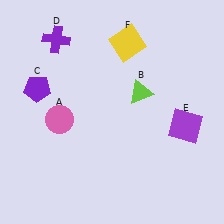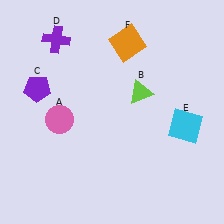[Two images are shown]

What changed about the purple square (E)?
In Image 1, E is purple. In Image 2, it changed to cyan.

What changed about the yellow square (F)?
In Image 1, F is yellow. In Image 2, it changed to orange.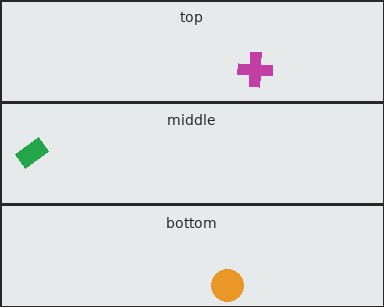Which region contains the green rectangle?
The middle region.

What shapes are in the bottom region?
The orange circle.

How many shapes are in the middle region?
1.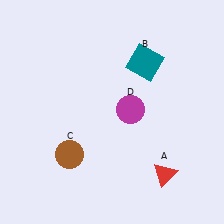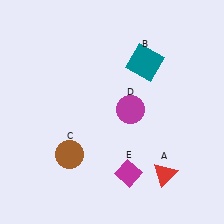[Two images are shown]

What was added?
A magenta diamond (E) was added in Image 2.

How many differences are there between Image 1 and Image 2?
There is 1 difference between the two images.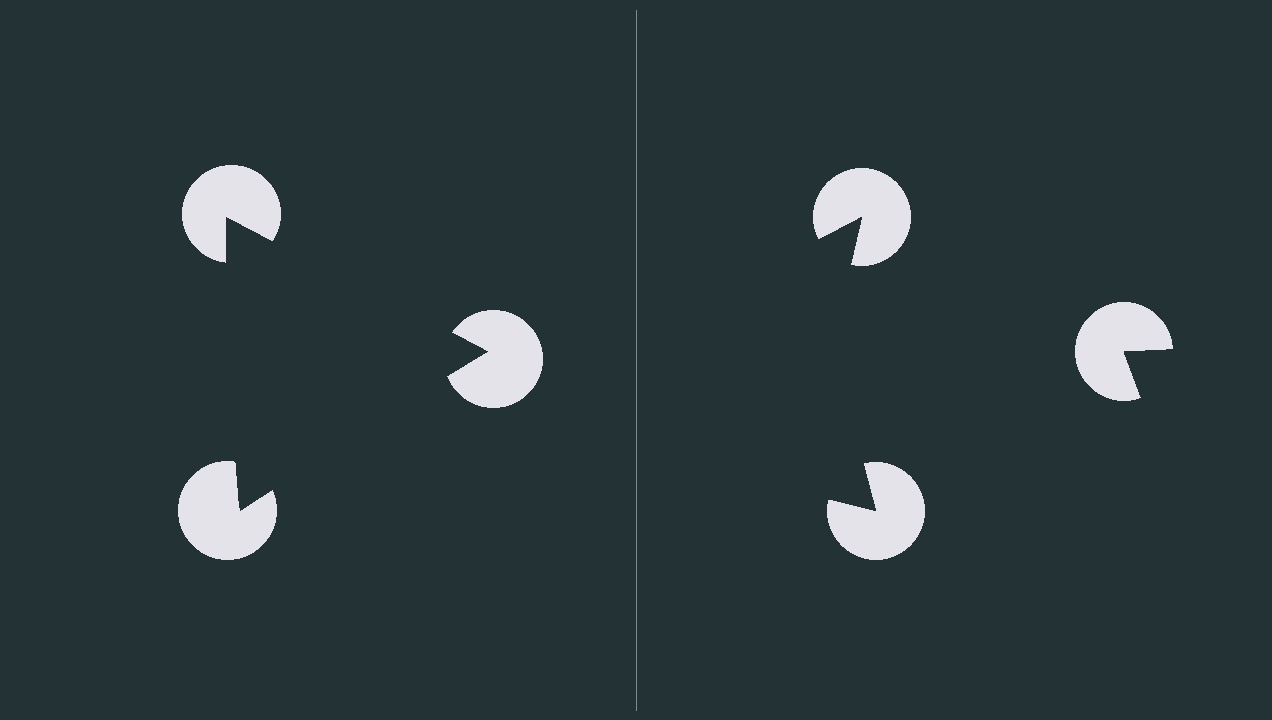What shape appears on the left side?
An illusory triangle.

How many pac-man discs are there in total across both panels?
6 — 3 on each side.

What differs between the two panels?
The pac-man discs are positioned identically on both sides; only the wedge orientations differ. On the left they align to a triangle; on the right they are misaligned.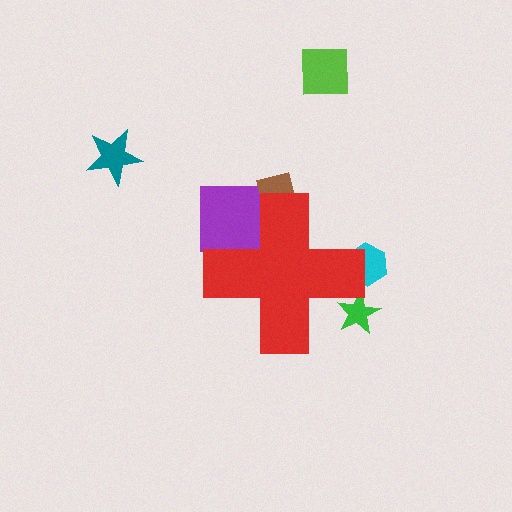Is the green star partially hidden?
Yes, the green star is partially hidden behind the red cross.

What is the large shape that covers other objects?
A red cross.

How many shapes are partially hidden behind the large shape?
4 shapes are partially hidden.